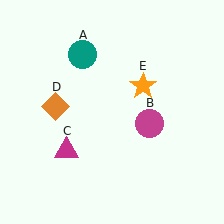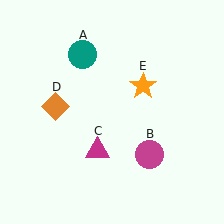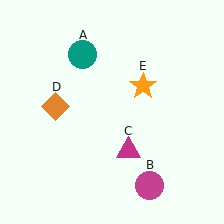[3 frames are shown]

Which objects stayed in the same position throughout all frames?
Teal circle (object A) and orange diamond (object D) and orange star (object E) remained stationary.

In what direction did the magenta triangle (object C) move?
The magenta triangle (object C) moved right.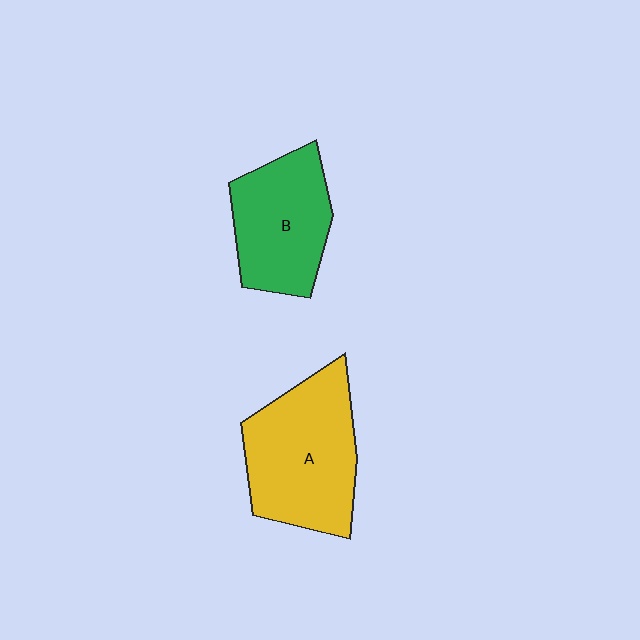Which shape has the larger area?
Shape A (yellow).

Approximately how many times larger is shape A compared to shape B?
Approximately 1.3 times.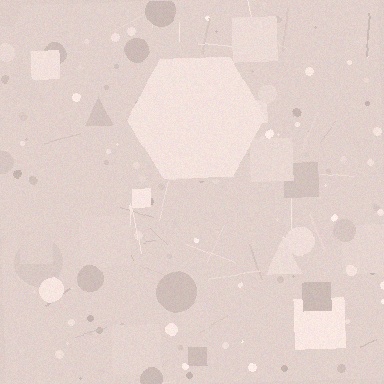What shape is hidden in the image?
A hexagon is hidden in the image.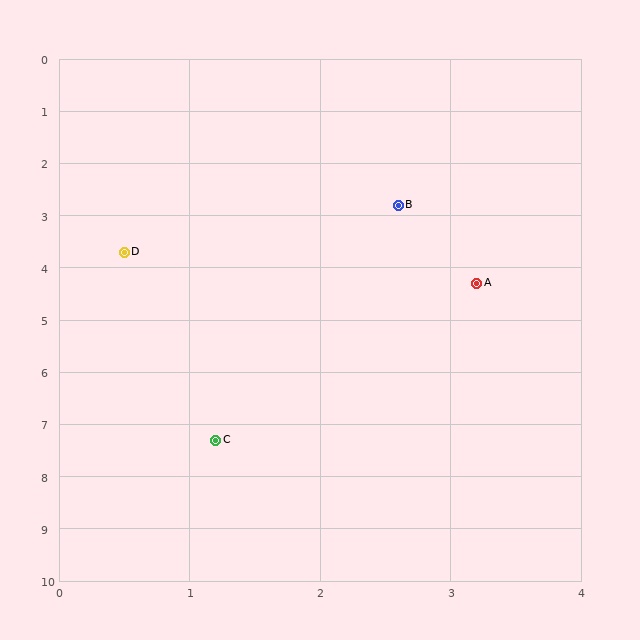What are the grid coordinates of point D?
Point D is at approximately (0.5, 3.7).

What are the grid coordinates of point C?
Point C is at approximately (1.2, 7.3).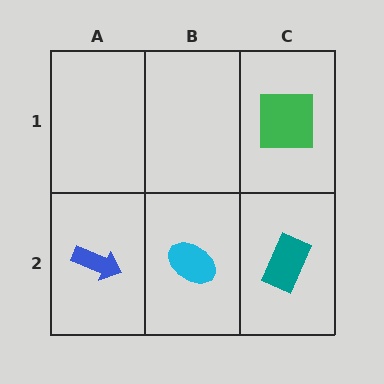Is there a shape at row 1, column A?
No, that cell is empty.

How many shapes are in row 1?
1 shape.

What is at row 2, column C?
A teal rectangle.